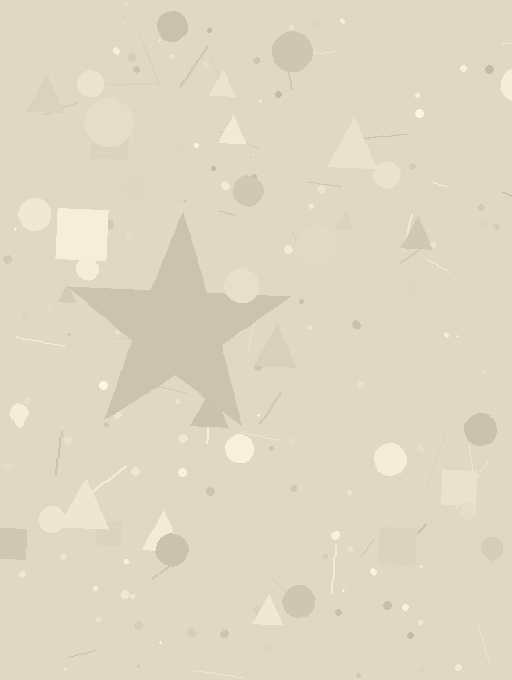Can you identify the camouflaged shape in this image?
The camouflaged shape is a star.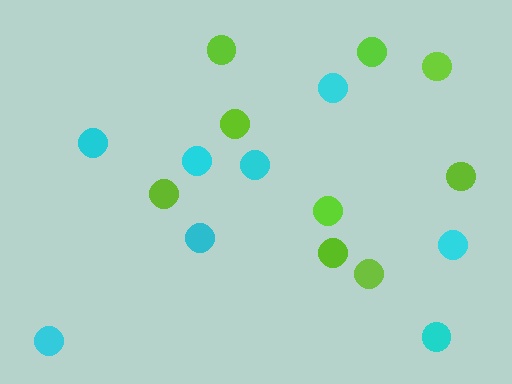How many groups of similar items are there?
There are 2 groups: one group of cyan circles (8) and one group of lime circles (9).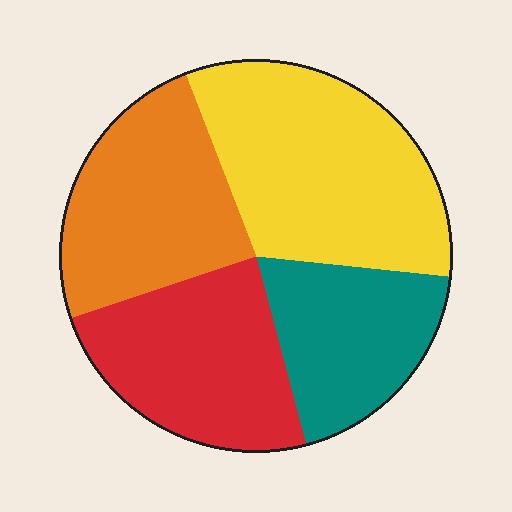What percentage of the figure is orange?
Orange takes up about one quarter (1/4) of the figure.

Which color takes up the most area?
Yellow, at roughly 35%.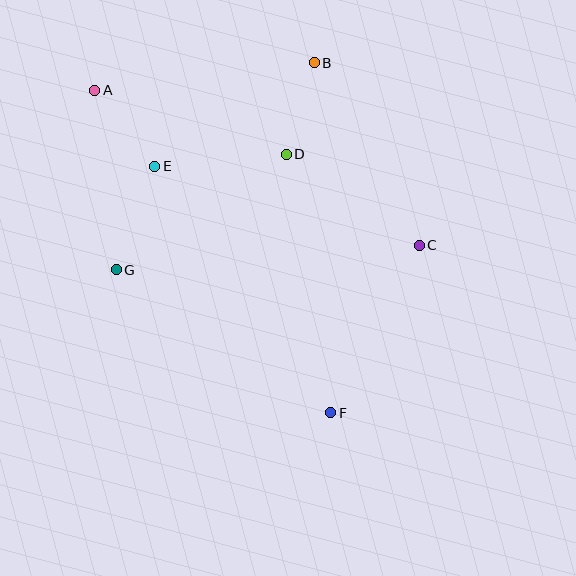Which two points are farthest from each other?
Points A and F are farthest from each other.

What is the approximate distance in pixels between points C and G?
The distance between C and G is approximately 304 pixels.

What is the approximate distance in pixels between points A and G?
The distance between A and G is approximately 181 pixels.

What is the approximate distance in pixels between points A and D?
The distance between A and D is approximately 202 pixels.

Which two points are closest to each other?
Points B and D are closest to each other.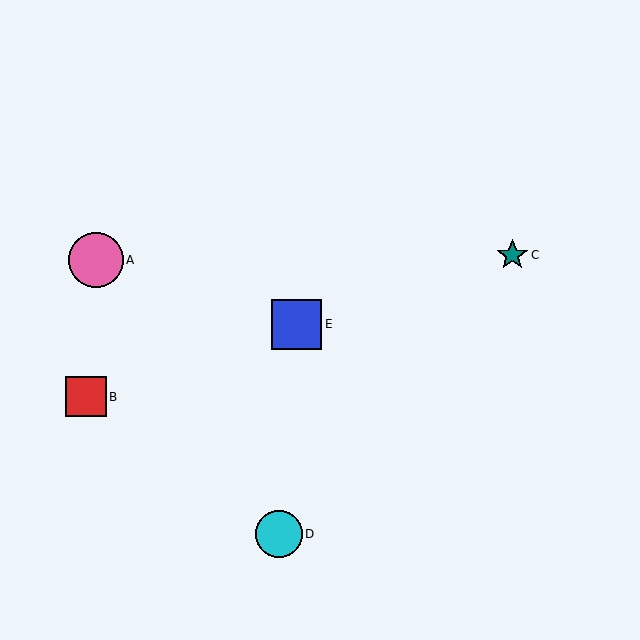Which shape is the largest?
The pink circle (labeled A) is the largest.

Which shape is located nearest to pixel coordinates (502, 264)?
The teal star (labeled C) at (512, 255) is nearest to that location.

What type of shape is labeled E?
Shape E is a blue square.